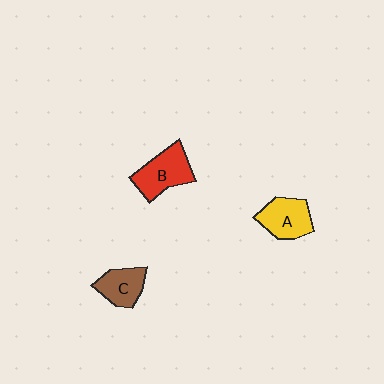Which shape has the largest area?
Shape B (red).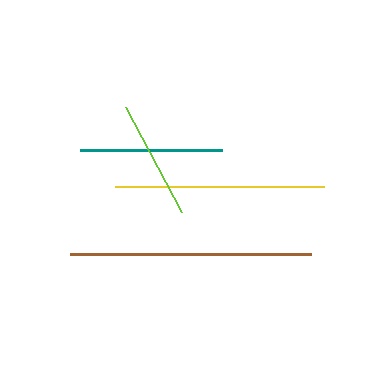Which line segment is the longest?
The brown line is the longest at approximately 241 pixels.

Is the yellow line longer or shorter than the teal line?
The yellow line is longer than the teal line.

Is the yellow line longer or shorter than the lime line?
The yellow line is longer than the lime line.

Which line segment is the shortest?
The lime line is the shortest at approximately 119 pixels.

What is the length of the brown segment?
The brown segment is approximately 241 pixels long.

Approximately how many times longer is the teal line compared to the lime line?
The teal line is approximately 1.2 times the length of the lime line.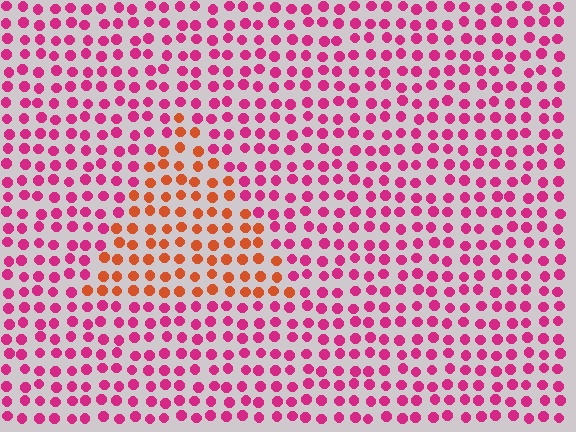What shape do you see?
I see a triangle.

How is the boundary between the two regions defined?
The boundary is defined purely by a slight shift in hue (about 47 degrees). Spacing, size, and orientation are identical on both sides.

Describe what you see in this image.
The image is filled with small magenta elements in a uniform arrangement. A triangle-shaped region is visible where the elements are tinted to a slightly different hue, forming a subtle color boundary.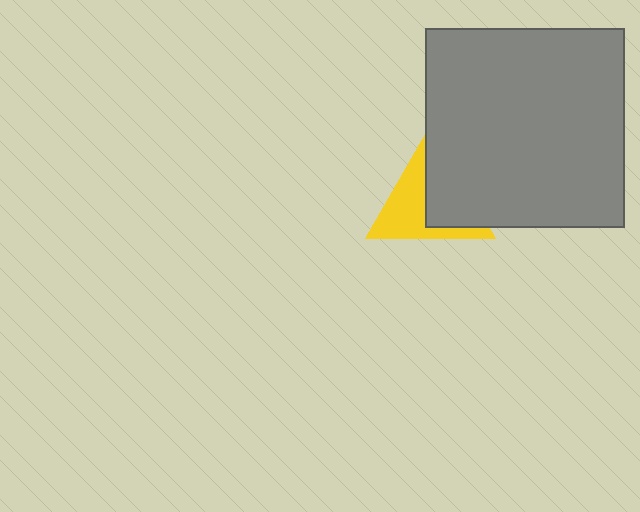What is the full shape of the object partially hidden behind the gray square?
The partially hidden object is a yellow triangle.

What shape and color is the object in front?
The object in front is a gray square.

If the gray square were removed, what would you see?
You would see the complete yellow triangle.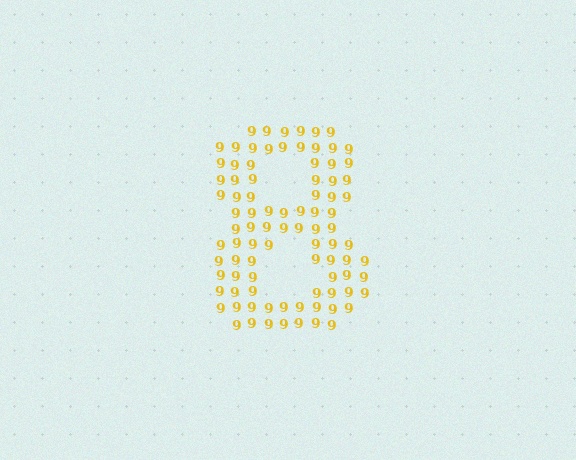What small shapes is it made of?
It is made of small digit 9's.